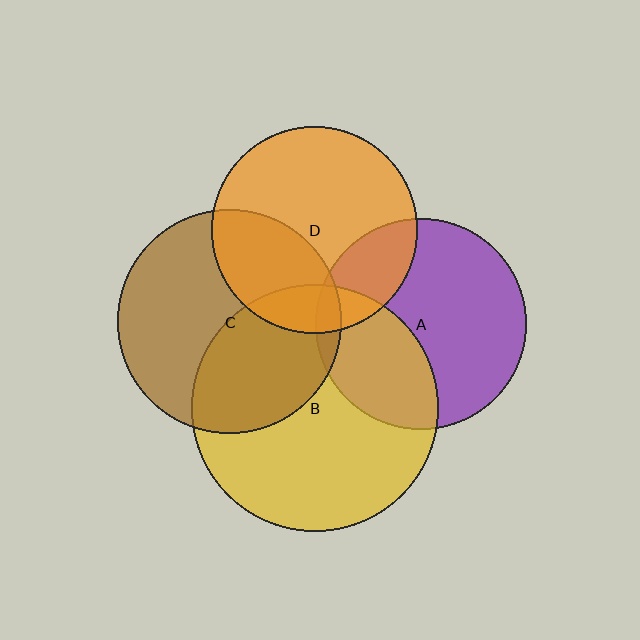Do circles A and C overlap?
Yes.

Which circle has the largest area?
Circle B (yellow).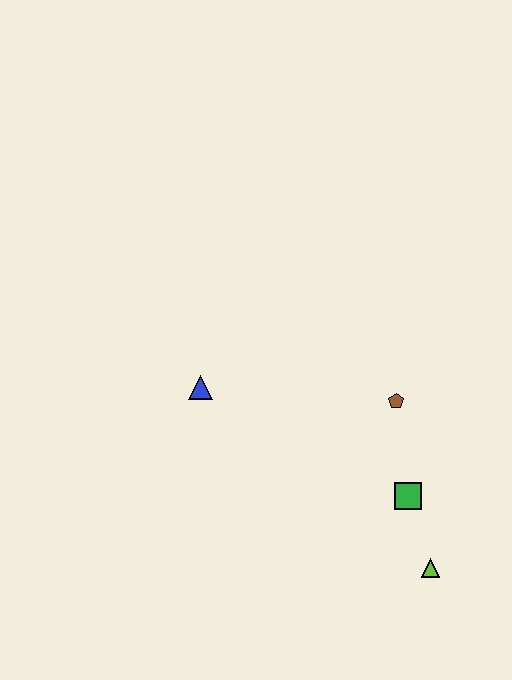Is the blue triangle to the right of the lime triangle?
No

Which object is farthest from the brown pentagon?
The blue triangle is farthest from the brown pentagon.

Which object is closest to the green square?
The lime triangle is closest to the green square.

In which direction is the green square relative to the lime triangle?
The green square is above the lime triangle.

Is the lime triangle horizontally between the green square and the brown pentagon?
No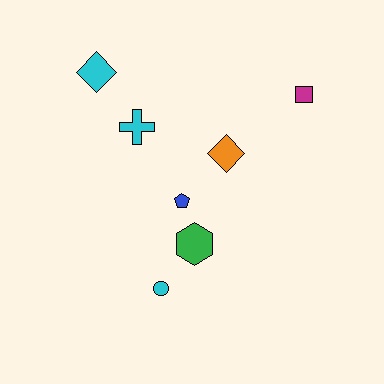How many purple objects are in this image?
There are no purple objects.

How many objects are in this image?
There are 7 objects.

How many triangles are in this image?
There are no triangles.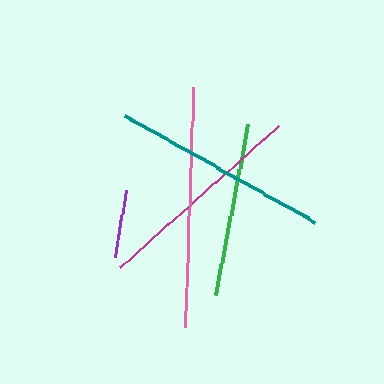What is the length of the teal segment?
The teal segment is approximately 219 pixels long.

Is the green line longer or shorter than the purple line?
The green line is longer than the purple line.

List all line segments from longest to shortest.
From longest to shortest: pink, teal, magenta, green, purple.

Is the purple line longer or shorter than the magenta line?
The magenta line is longer than the purple line.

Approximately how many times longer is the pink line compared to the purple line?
The pink line is approximately 3.5 times the length of the purple line.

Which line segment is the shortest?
The purple line is the shortest at approximately 68 pixels.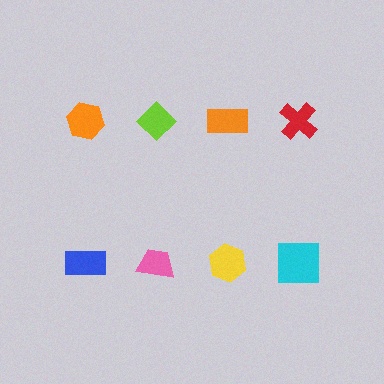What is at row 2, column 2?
A pink trapezoid.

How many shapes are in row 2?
4 shapes.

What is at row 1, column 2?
A lime diamond.